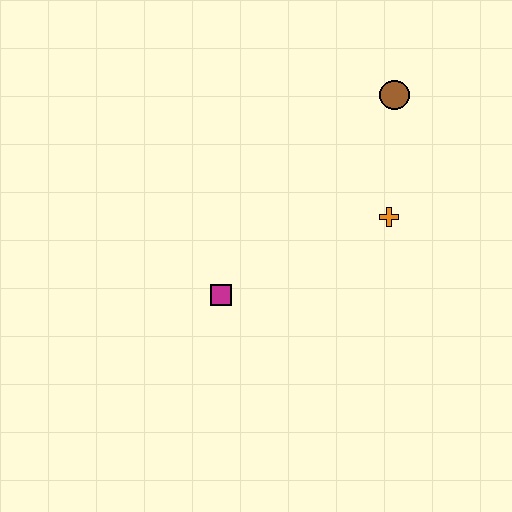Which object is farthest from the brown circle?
The magenta square is farthest from the brown circle.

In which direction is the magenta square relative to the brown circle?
The magenta square is below the brown circle.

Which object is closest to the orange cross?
The brown circle is closest to the orange cross.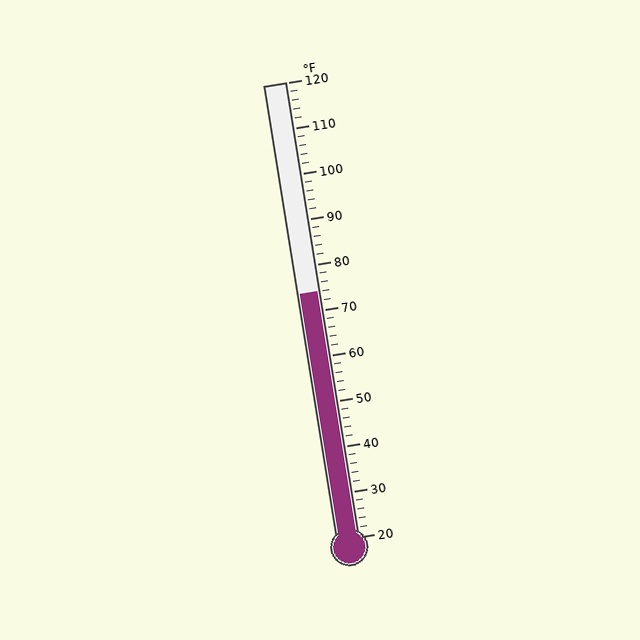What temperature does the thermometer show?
The thermometer shows approximately 74°F.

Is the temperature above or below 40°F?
The temperature is above 40°F.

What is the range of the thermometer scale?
The thermometer scale ranges from 20°F to 120°F.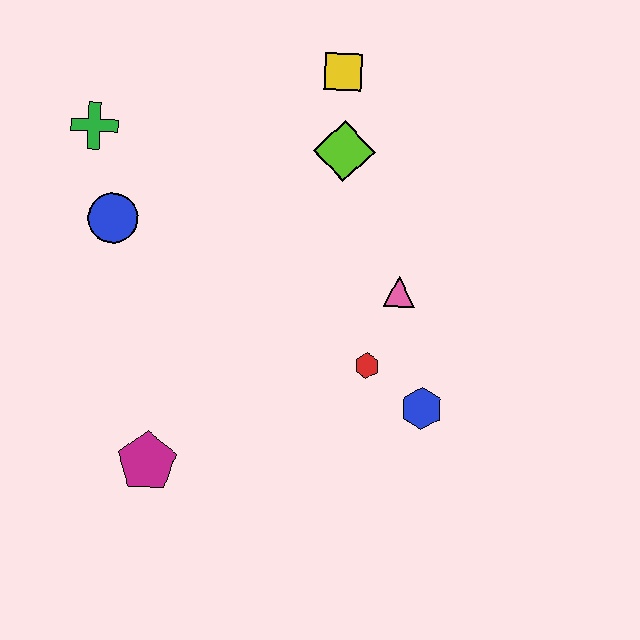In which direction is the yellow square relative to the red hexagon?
The yellow square is above the red hexagon.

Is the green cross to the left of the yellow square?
Yes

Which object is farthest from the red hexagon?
The green cross is farthest from the red hexagon.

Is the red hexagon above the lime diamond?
No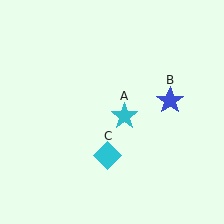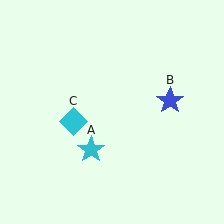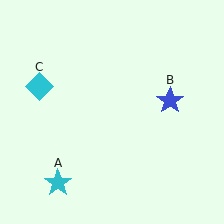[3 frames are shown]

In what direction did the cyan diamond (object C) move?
The cyan diamond (object C) moved up and to the left.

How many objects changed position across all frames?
2 objects changed position: cyan star (object A), cyan diamond (object C).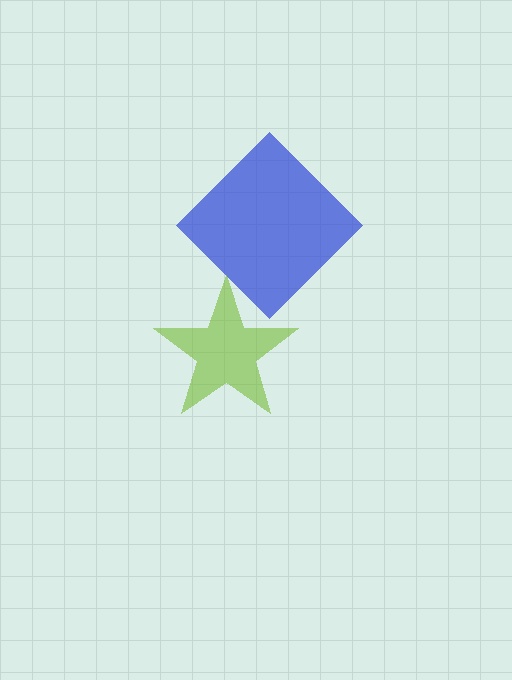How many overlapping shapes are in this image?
There are 2 overlapping shapes in the image.